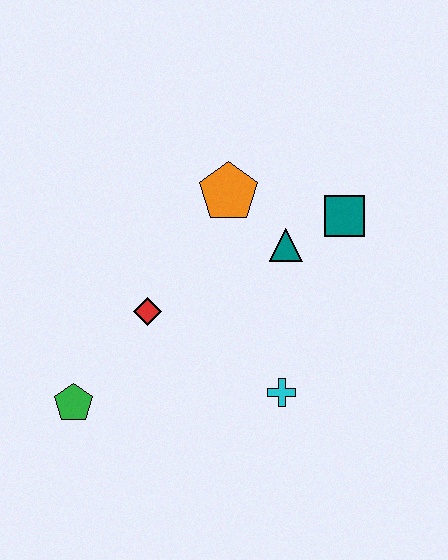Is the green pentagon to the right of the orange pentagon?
No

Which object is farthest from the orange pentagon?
The green pentagon is farthest from the orange pentagon.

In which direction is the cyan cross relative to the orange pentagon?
The cyan cross is below the orange pentagon.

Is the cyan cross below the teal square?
Yes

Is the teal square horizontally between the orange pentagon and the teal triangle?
No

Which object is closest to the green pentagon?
The red diamond is closest to the green pentagon.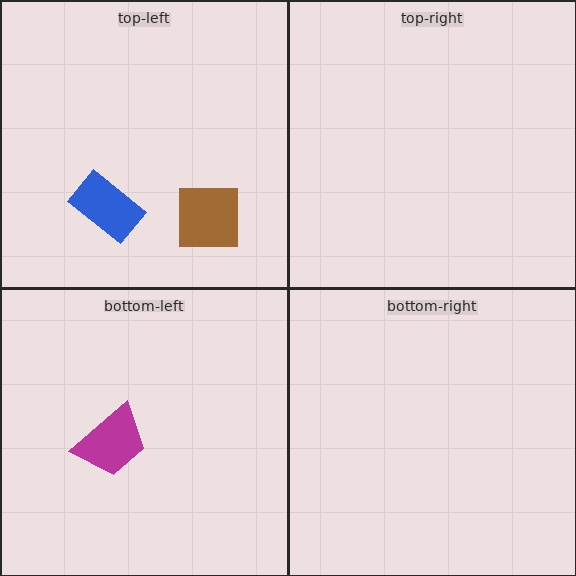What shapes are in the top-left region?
The blue rectangle, the brown square.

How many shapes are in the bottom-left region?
1.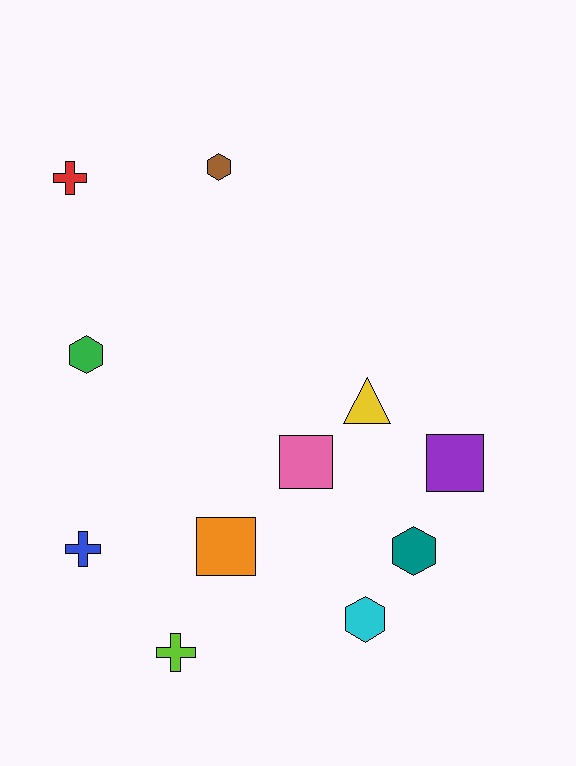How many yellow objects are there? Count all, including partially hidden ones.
There is 1 yellow object.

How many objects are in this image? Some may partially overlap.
There are 11 objects.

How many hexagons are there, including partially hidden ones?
There are 4 hexagons.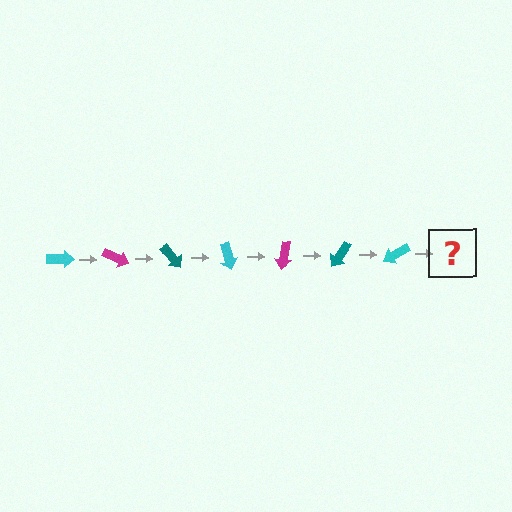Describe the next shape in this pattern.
It should be a magenta arrow, rotated 175 degrees from the start.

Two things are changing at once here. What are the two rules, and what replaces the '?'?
The two rules are that it rotates 25 degrees each step and the color cycles through cyan, magenta, and teal. The '?' should be a magenta arrow, rotated 175 degrees from the start.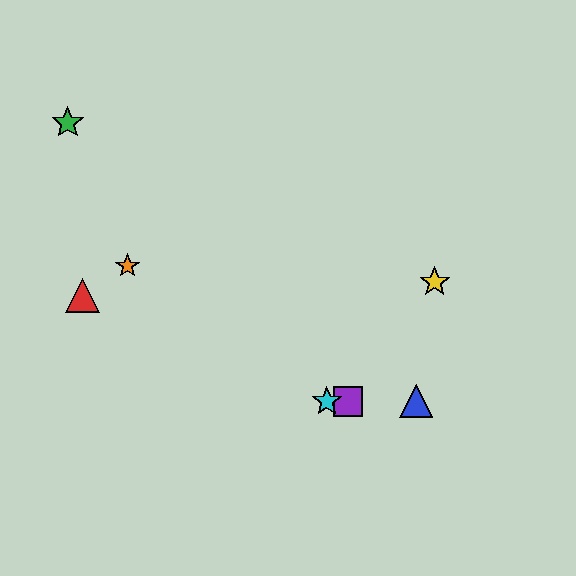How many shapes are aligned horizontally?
3 shapes (the blue triangle, the purple square, the cyan star) are aligned horizontally.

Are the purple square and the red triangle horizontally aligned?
No, the purple square is at y≈401 and the red triangle is at y≈295.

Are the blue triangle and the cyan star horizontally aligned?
Yes, both are at y≈401.